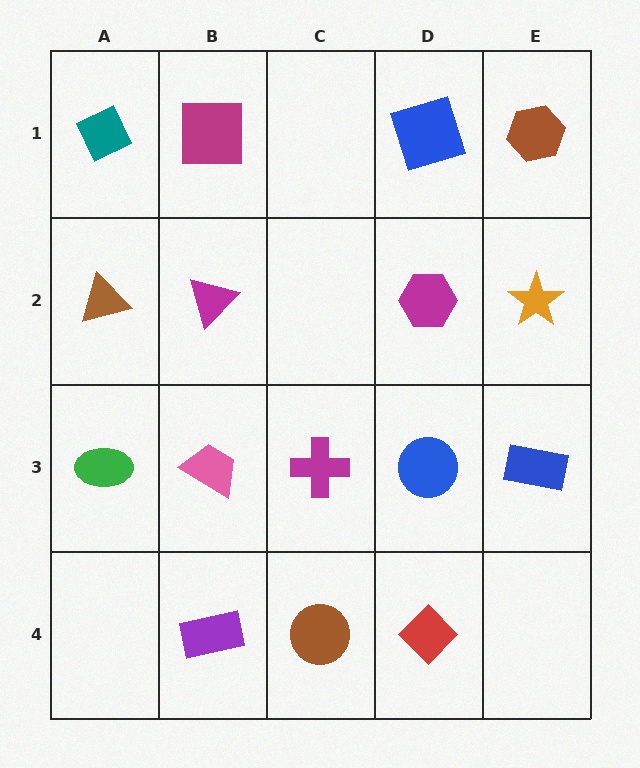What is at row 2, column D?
A magenta hexagon.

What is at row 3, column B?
A pink trapezoid.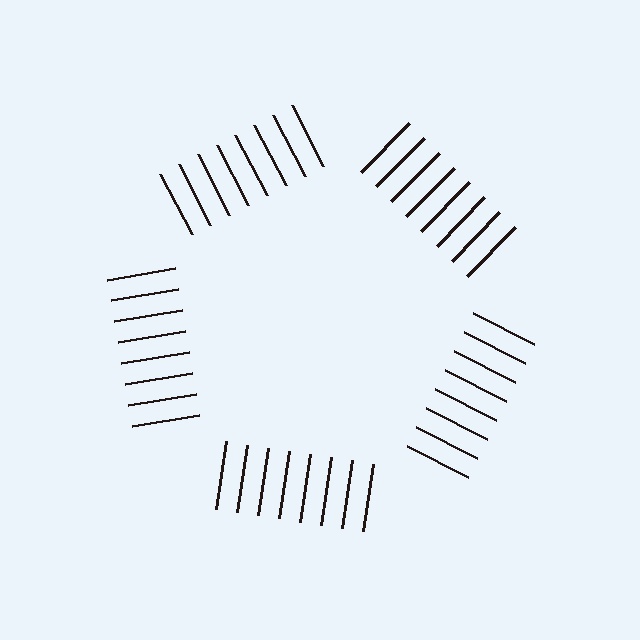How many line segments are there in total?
40 — 8 along each of the 5 edges.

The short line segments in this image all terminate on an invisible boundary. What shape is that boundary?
An illusory pentagon — the line segments terminate on its edges but no continuous stroke is drawn.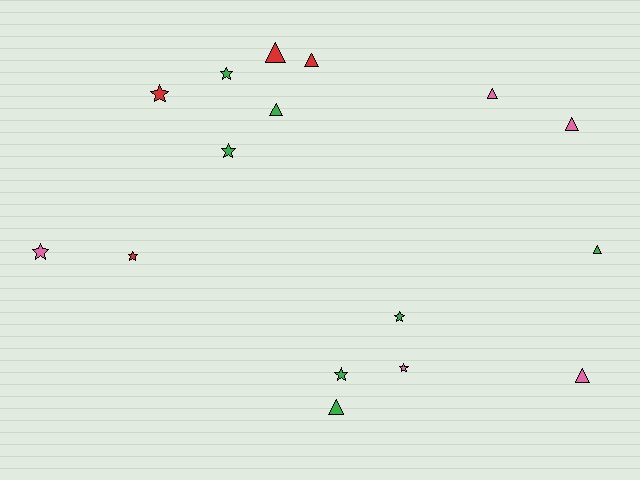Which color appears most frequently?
Green, with 7 objects.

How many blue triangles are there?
There are no blue triangles.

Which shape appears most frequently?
Star, with 8 objects.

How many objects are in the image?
There are 16 objects.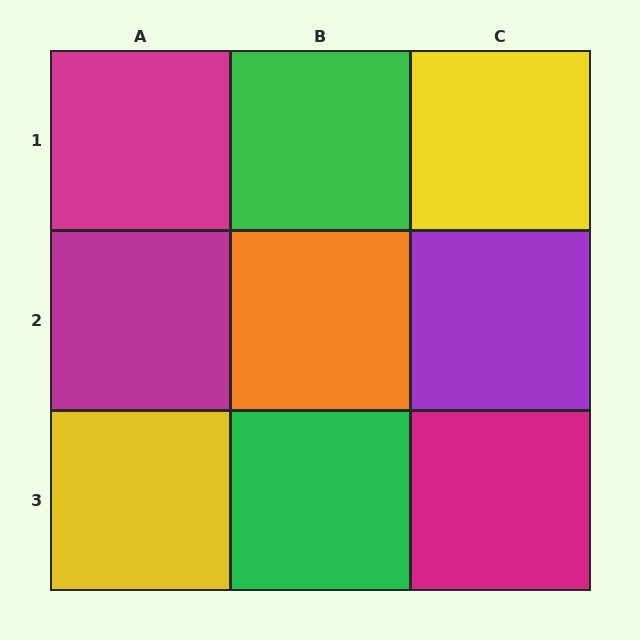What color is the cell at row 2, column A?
Magenta.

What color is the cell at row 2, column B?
Orange.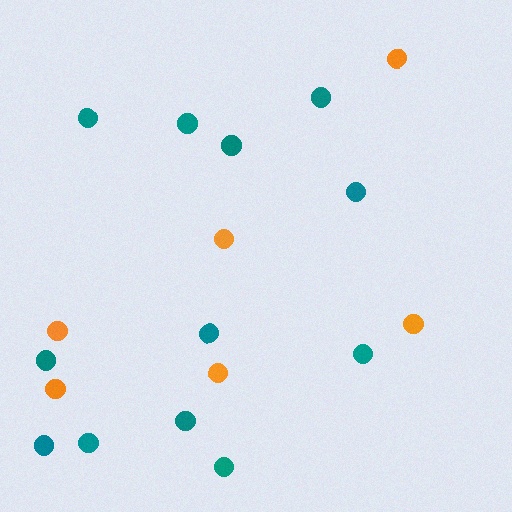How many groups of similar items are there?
There are 2 groups: one group of orange circles (6) and one group of teal circles (12).